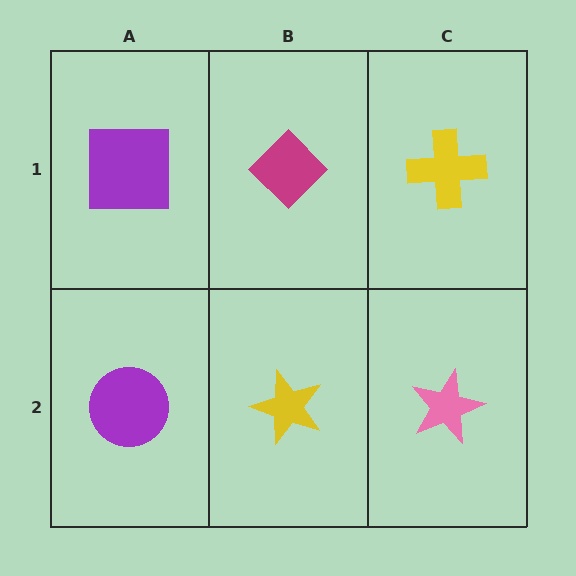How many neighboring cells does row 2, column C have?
2.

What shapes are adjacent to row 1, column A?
A purple circle (row 2, column A), a magenta diamond (row 1, column B).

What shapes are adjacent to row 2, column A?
A purple square (row 1, column A), a yellow star (row 2, column B).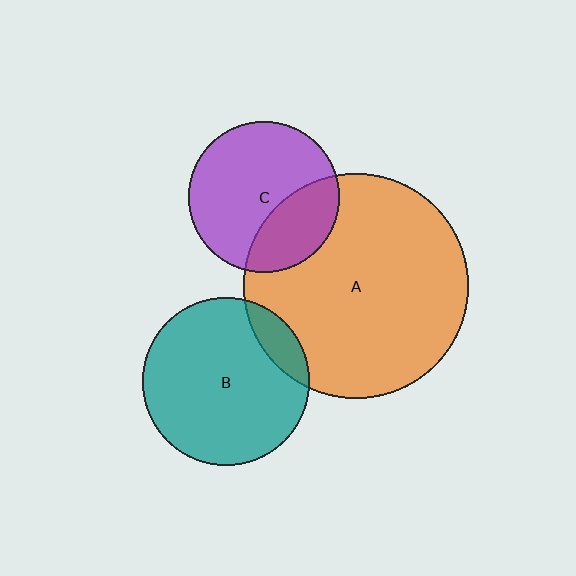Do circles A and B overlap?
Yes.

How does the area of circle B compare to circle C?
Approximately 1.2 times.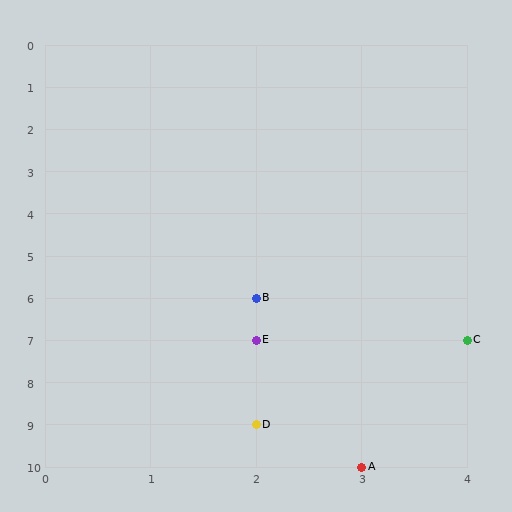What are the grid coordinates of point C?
Point C is at grid coordinates (4, 7).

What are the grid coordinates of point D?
Point D is at grid coordinates (2, 9).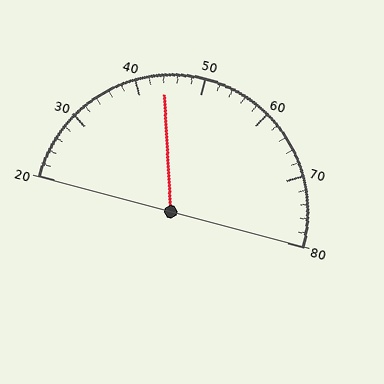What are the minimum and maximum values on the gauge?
The gauge ranges from 20 to 80.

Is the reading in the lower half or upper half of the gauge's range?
The reading is in the lower half of the range (20 to 80).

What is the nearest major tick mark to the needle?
The nearest major tick mark is 40.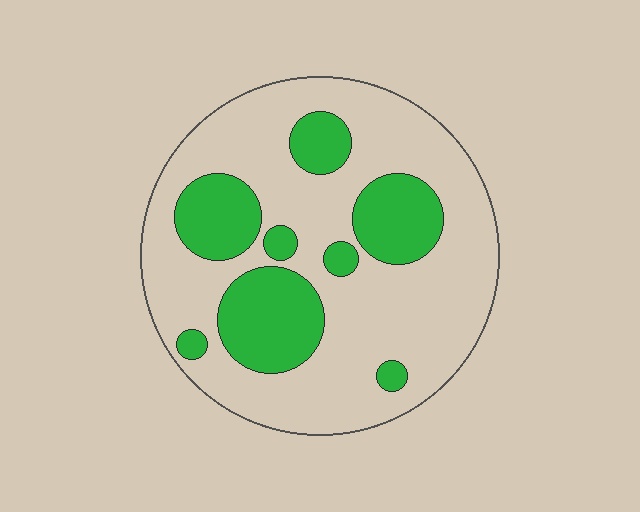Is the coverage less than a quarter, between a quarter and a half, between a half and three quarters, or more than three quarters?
Between a quarter and a half.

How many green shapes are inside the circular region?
8.